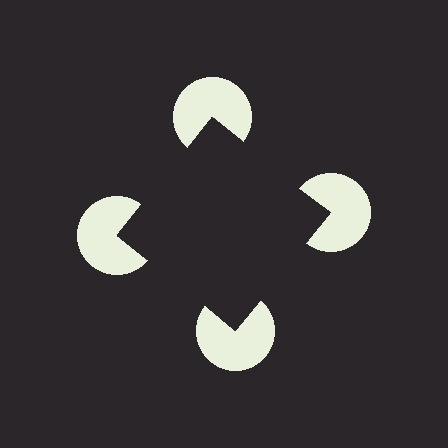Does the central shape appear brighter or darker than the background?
It typically appears slightly darker than the background, even though no actual brightness change is drawn.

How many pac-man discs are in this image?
There are 4 — one at each vertex of the illusory square.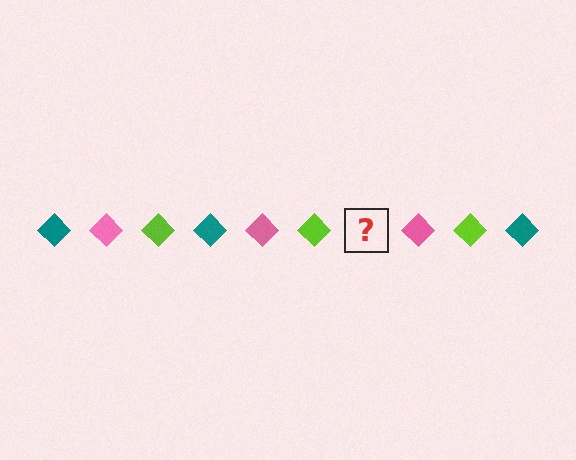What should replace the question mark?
The question mark should be replaced with a teal diamond.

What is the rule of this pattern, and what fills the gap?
The rule is that the pattern cycles through teal, pink, lime diamonds. The gap should be filled with a teal diamond.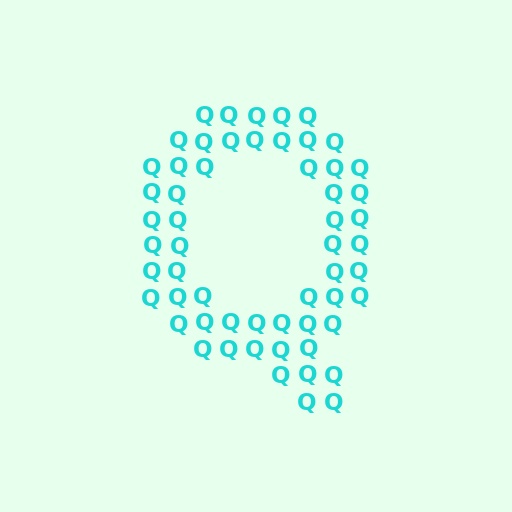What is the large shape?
The large shape is the letter Q.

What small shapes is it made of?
It is made of small letter Q's.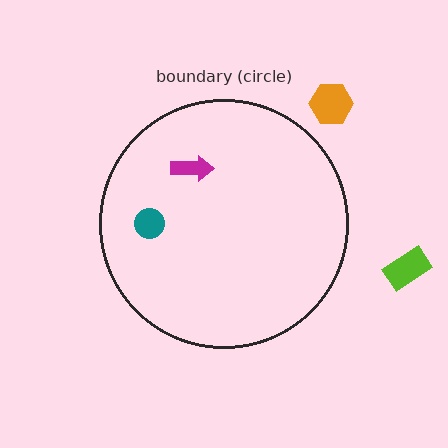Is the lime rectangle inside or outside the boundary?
Outside.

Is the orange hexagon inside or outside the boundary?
Outside.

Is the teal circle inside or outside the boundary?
Inside.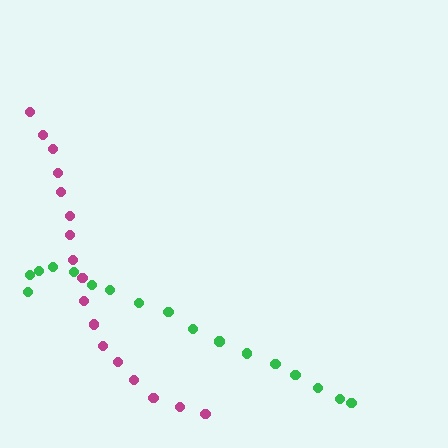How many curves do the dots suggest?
There are 2 distinct paths.